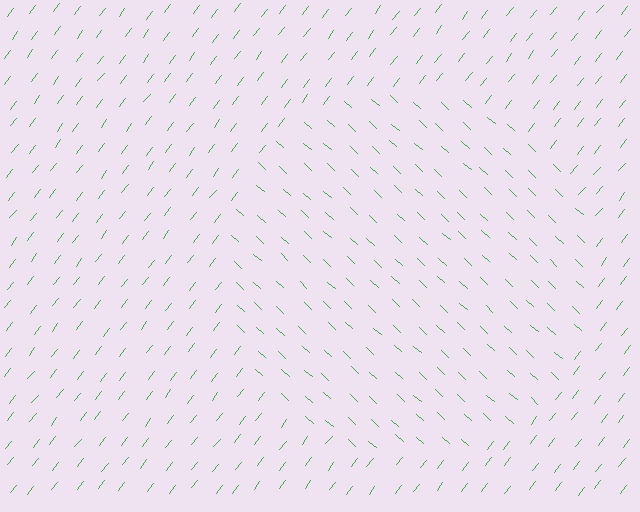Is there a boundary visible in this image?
Yes, there is a texture boundary formed by a change in line orientation.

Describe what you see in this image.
The image is filled with small green line segments. A circle region in the image has lines oriented differently from the surrounding lines, creating a visible texture boundary.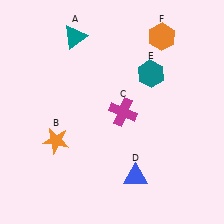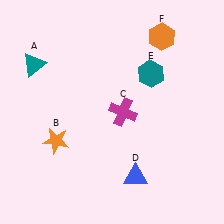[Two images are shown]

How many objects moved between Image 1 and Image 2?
1 object moved between the two images.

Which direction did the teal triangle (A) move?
The teal triangle (A) moved left.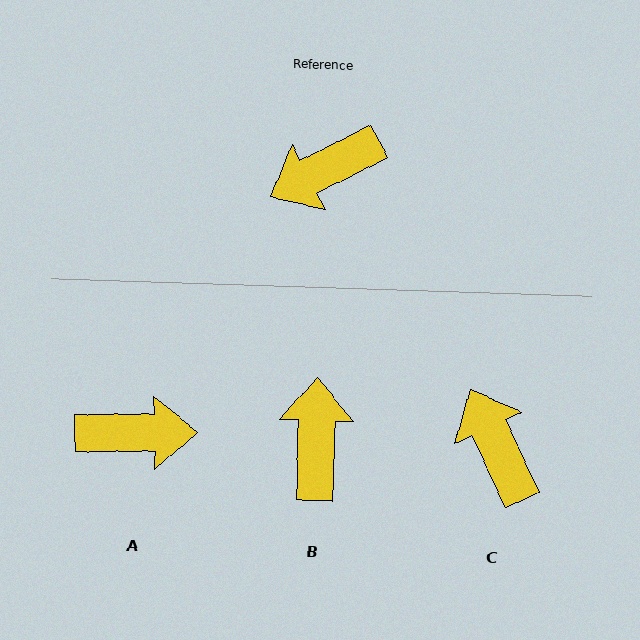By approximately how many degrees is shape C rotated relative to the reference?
Approximately 92 degrees clockwise.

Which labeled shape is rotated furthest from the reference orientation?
A, about 153 degrees away.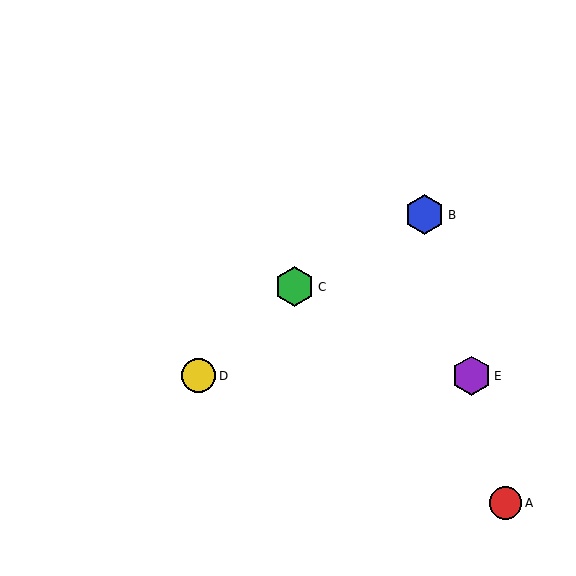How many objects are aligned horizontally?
2 objects (D, E) are aligned horizontally.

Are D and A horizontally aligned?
No, D is at y≈376 and A is at y≈503.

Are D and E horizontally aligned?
Yes, both are at y≈376.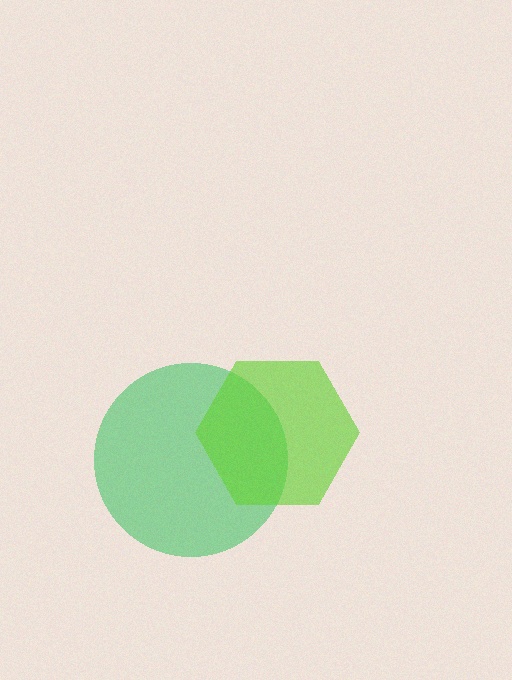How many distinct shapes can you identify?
There are 2 distinct shapes: a green circle, a lime hexagon.